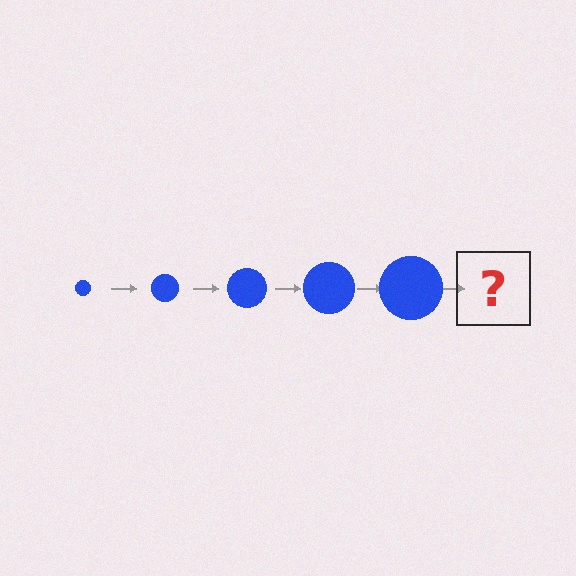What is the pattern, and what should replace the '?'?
The pattern is that the circle gets progressively larger each step. The '?' should be a blue circle, larger than the previous one.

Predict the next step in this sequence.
The next step is a blue circle, larger than the previous one.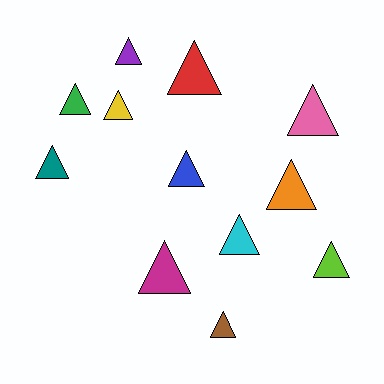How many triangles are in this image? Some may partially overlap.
There are 12 triangles.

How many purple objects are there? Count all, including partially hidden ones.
There is 1 purple object.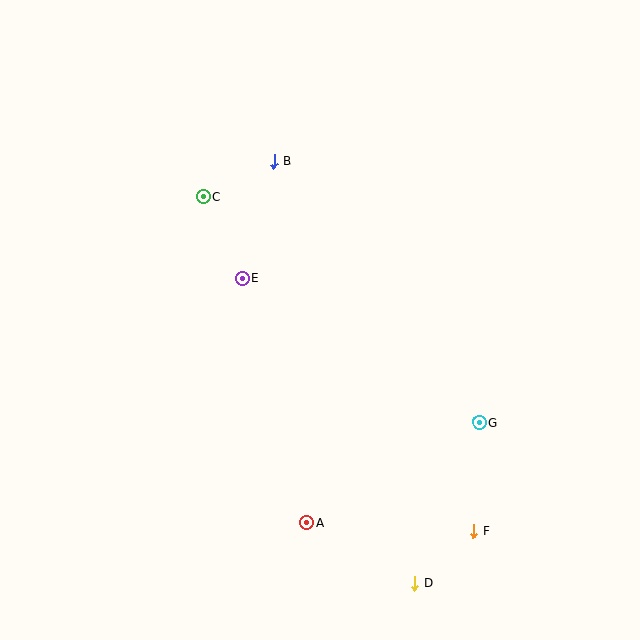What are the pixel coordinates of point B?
Point B is at (274, 162).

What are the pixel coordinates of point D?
Point D is at (414, 583).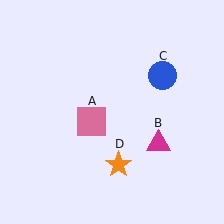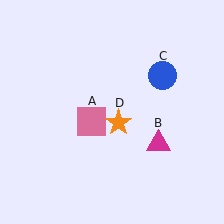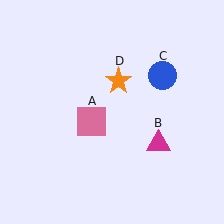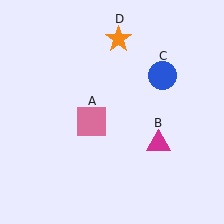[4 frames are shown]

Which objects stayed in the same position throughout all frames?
Pink square (object A) and magenta triangle (object B) and blue circle (object C) remained stationary.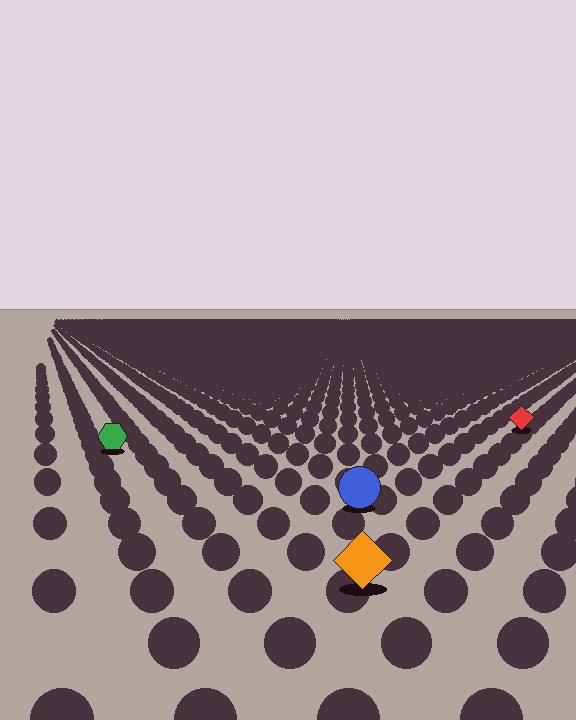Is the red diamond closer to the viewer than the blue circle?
No. The blue circle is closer — you can tell from the texture gradient: the ground texture is coarser near it.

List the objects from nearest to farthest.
From nearest to farthest: the orange diamond, the blue circle, the green hexagon, the red diamond.